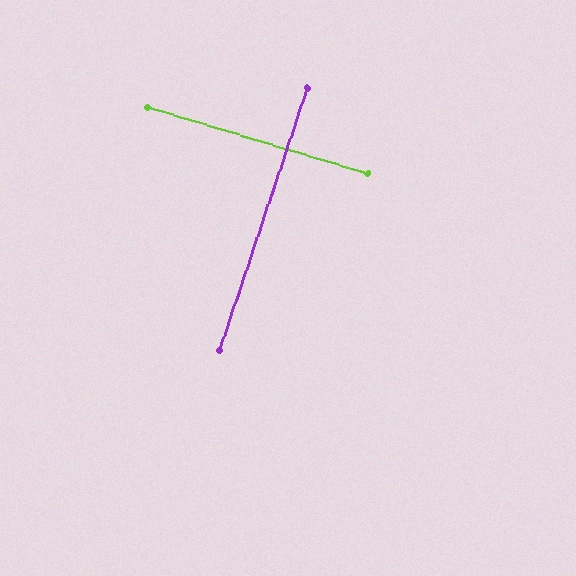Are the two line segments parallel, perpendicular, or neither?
Perpendicular — they meet at approximately 88°.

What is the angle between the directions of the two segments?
Approximately 88 degrees.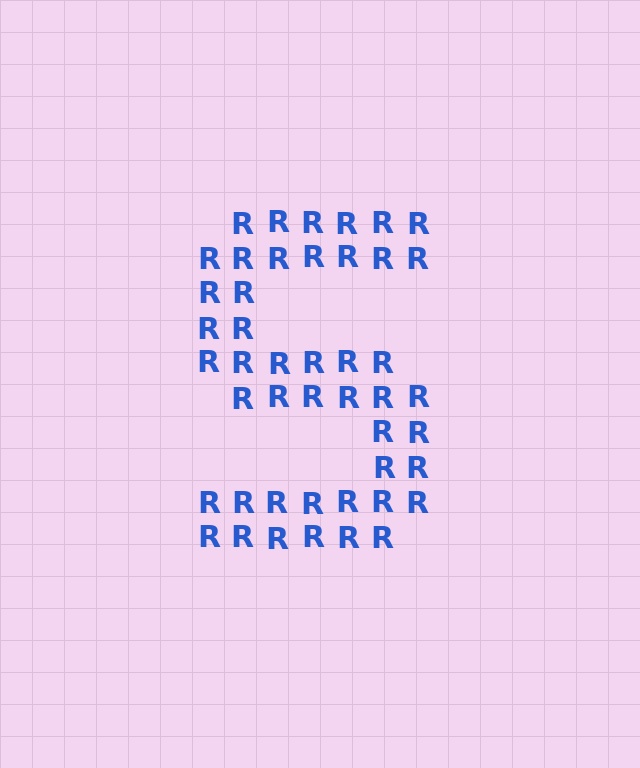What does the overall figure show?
The overall figure shows the letter S.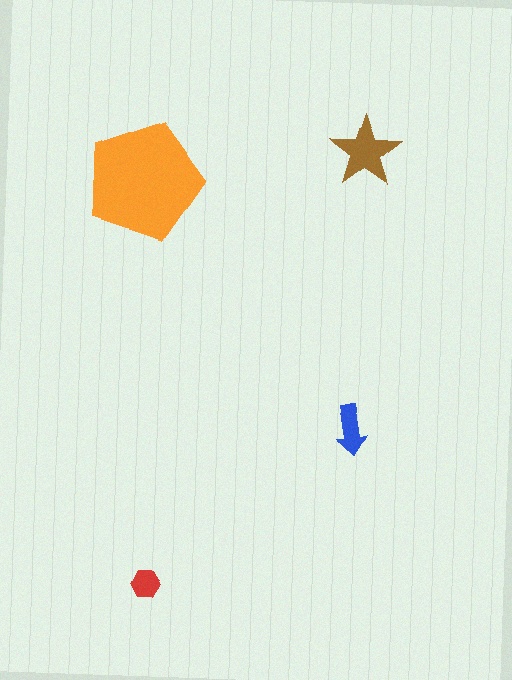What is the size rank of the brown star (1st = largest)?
2nd.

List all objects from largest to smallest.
The orange pentagon, the brown star, the blue arrow, the red hexagon.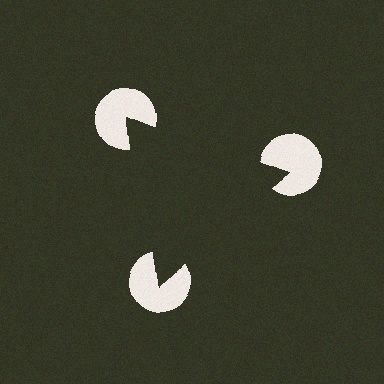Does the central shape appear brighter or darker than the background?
It typically appears slightly darker than the background, even though no actual brightness change is drawn.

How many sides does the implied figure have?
3 sides.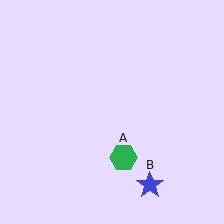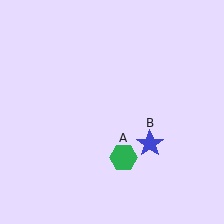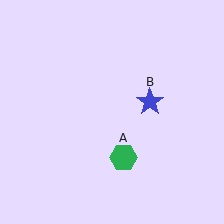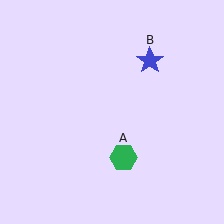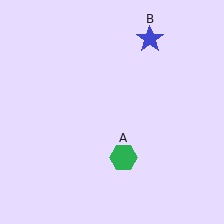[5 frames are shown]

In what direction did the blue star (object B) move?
The blue star (object B) moved up.